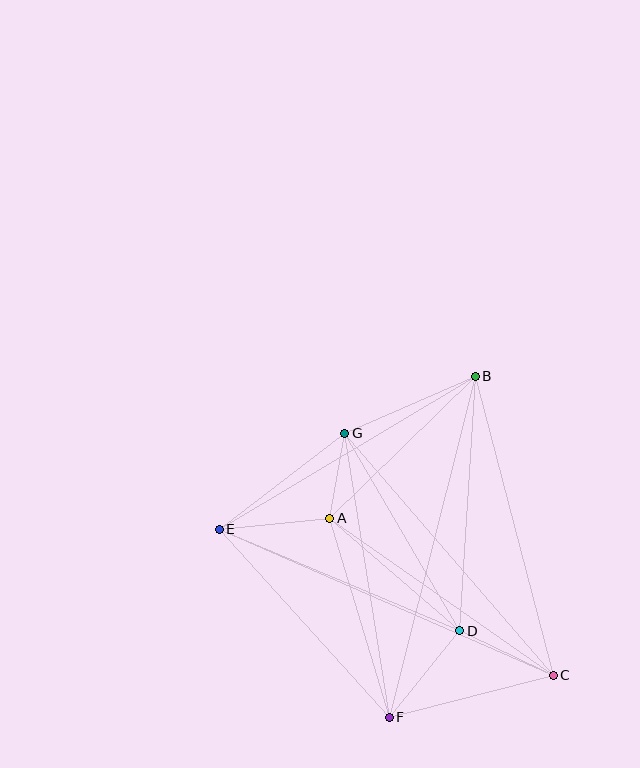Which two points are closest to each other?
Points A and G are closest to each other.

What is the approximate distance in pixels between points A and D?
The distance between A and D is approximately 172 pixels.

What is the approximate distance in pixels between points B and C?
The distance between B and C is approximately 309 pixels.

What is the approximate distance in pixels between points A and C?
The distance between A and C is approximately 273 pixels.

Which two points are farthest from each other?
Points C and E are farthest from each other.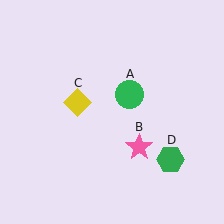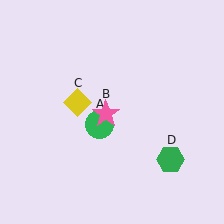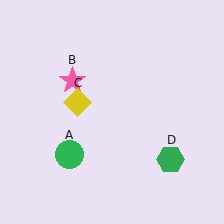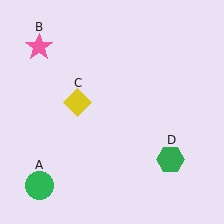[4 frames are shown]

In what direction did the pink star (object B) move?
The pink star (object B) moved up and to the left.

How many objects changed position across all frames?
2 objects changed position: green circle (object A), pink star (object B).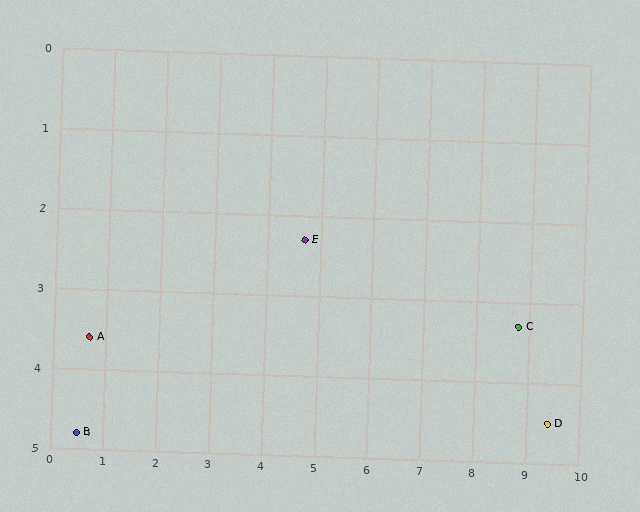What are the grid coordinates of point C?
Point C is at approximately (8.8, 3.3).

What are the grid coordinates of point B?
Point B is at approximately (0.5, 4.8).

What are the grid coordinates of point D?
Point D is at approximately (9.4, 4.5).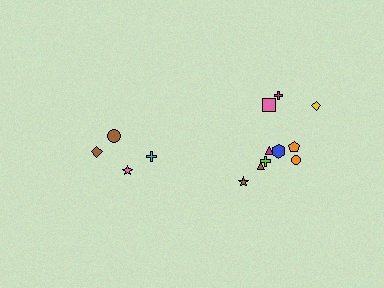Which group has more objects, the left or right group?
The right group.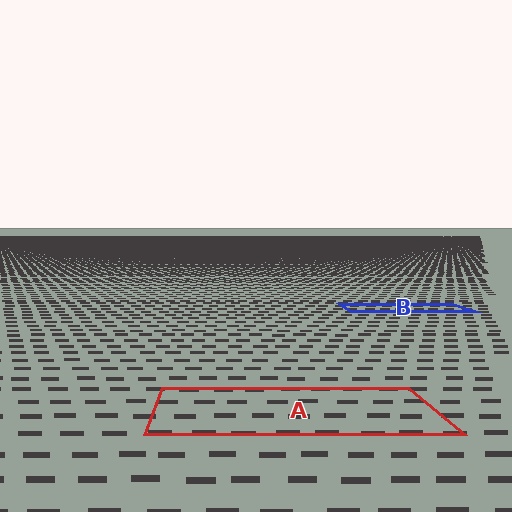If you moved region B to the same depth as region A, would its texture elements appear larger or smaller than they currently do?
They would appear larger. At a closer depth, the same texture elements are projected at a bigger on-screen size.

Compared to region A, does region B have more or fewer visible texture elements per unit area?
Region B has more texture elements per unit area — they are packed more densely because it is farther away.